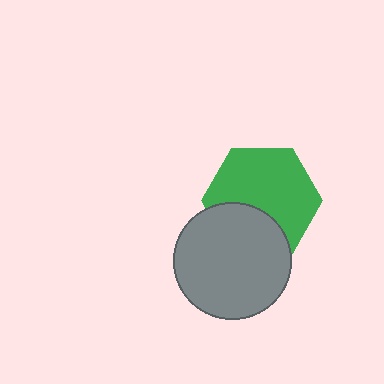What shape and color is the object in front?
The object in front is a gray circle.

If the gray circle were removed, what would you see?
You would see the complete green hexagon.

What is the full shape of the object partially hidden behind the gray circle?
The partially hidden object is a green hexagon.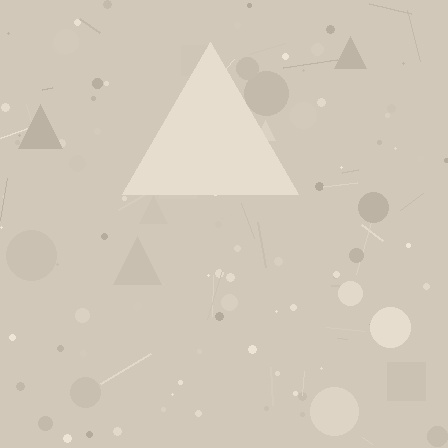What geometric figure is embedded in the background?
A triangle is embedded in the background.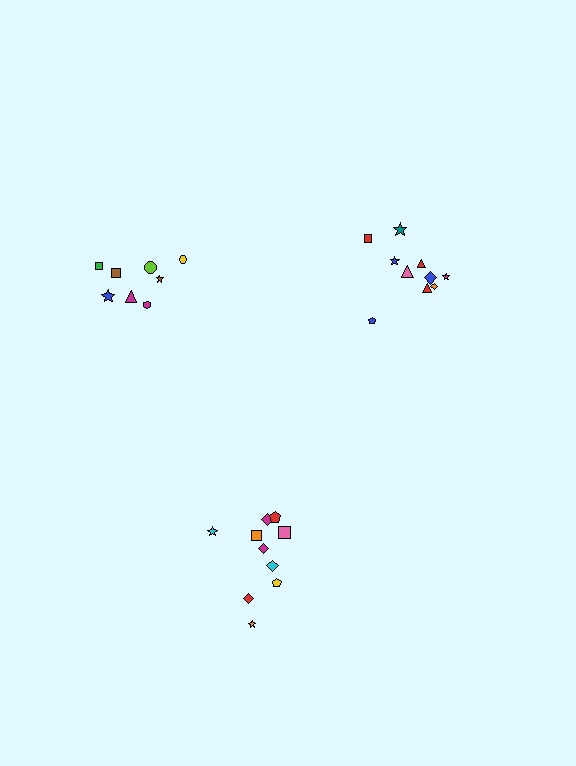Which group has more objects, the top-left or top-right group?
The top-right group.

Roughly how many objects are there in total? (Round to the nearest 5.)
Roughly 30 objects in total.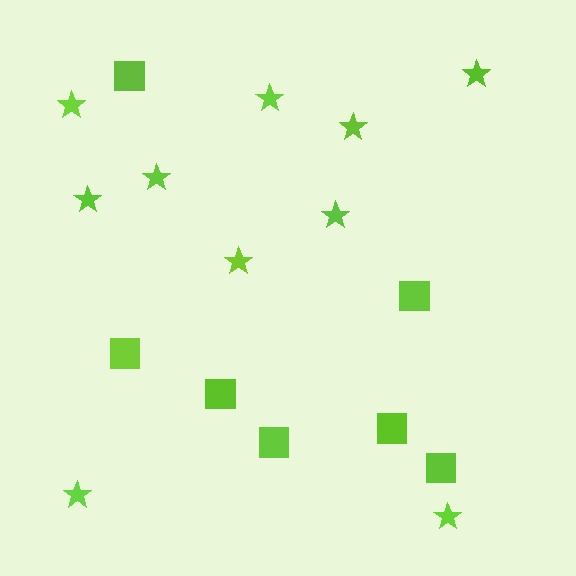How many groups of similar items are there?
There are 2 groups: one group of squares (7) and one group of stars (10).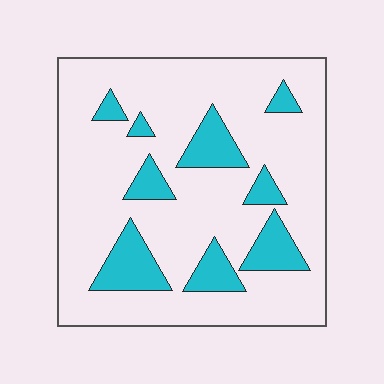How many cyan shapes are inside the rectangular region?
9.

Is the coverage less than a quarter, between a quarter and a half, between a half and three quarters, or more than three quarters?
Less than a quarter.